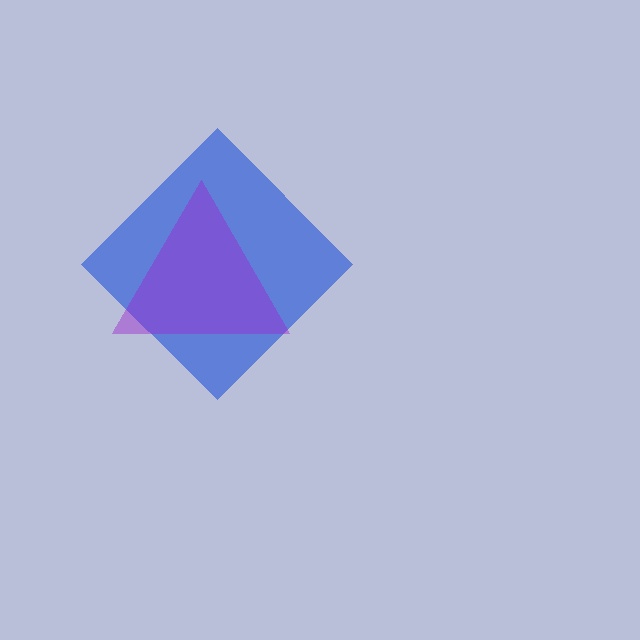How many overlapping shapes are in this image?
There are 2 overlapping shapes in the image.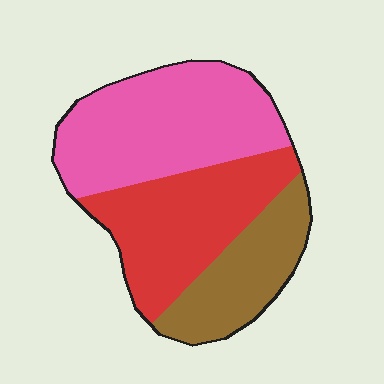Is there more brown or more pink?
Pink.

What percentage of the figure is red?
Red covers roughly 35% of the figure.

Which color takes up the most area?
Pink, at roughly 40%.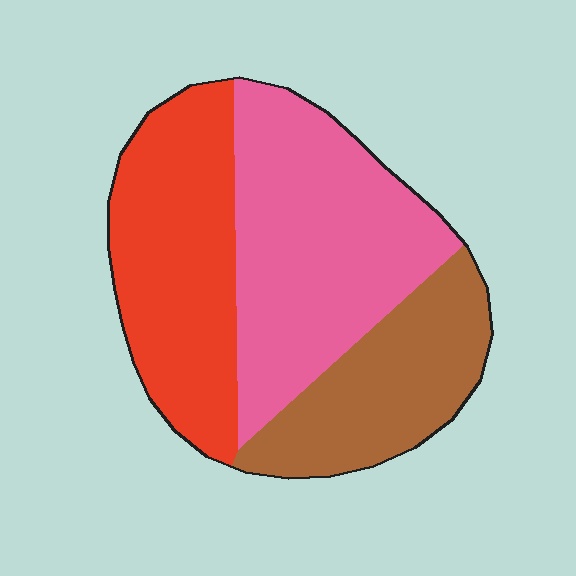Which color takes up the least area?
Brown, at roughly 25%.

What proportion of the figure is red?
Red takes up about one third (1/3) of the figure.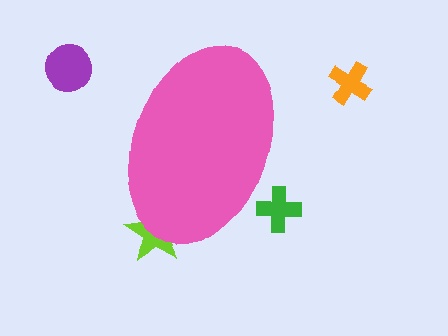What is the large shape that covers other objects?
A pink ellipse.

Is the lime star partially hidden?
Yes, the lime star is partially hidden behind the pink ellipse.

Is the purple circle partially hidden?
No, the purple circle is fully visible.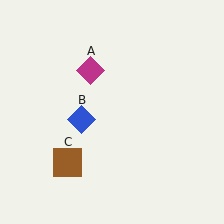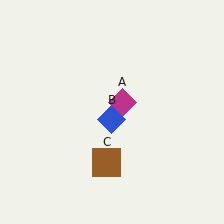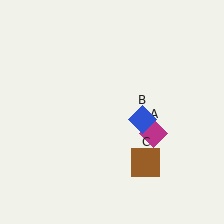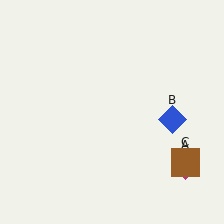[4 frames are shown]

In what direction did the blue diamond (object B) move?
The blue diamond (object B) moved right.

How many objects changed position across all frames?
3 objects changed position: magenta diamond (object A), blue diamond (object B), brown square (object C).